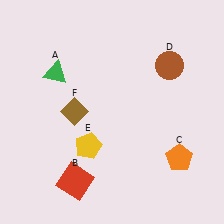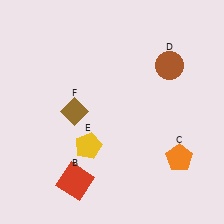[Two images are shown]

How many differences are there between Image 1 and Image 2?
There is 1 difference between the two images.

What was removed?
The green triangle (A) was removed in Image 2.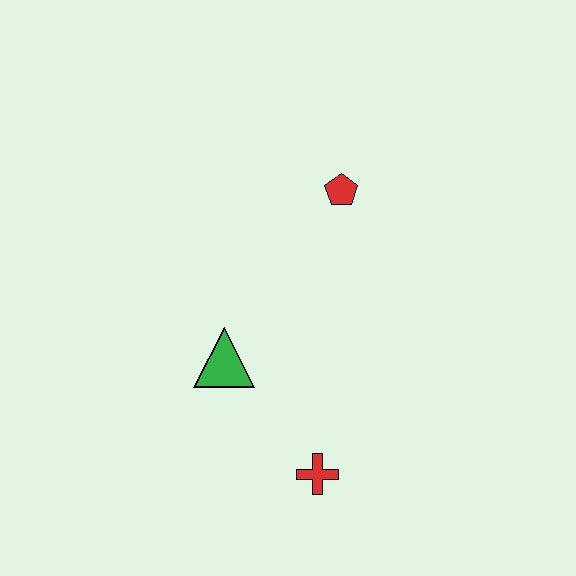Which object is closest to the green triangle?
The red cross is closest to the green triangle.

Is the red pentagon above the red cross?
Yes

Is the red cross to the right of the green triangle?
Yes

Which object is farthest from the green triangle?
The red pentagon is farthest from the green triangle.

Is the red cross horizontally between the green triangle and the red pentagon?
Yes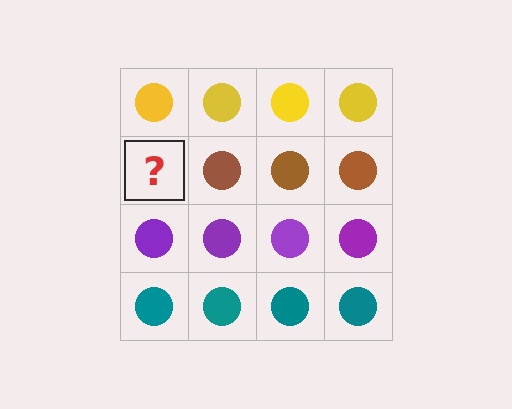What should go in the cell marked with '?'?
The missing cell should contain a brown circle.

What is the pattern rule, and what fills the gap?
The rule is that each row has a consistent color. The gap should be filled with a brown circle.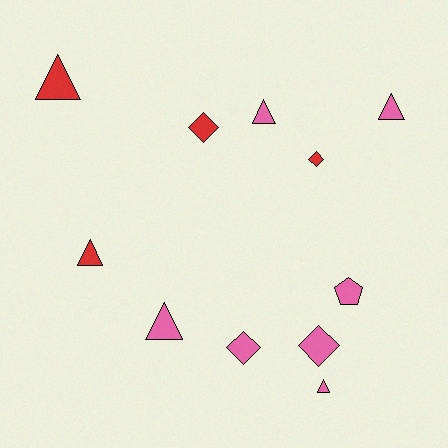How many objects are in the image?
There are 11 objects.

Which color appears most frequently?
Pink, with 7 objects.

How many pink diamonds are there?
There are 2 pink diamonds.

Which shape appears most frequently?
Triangle, with 6 objects.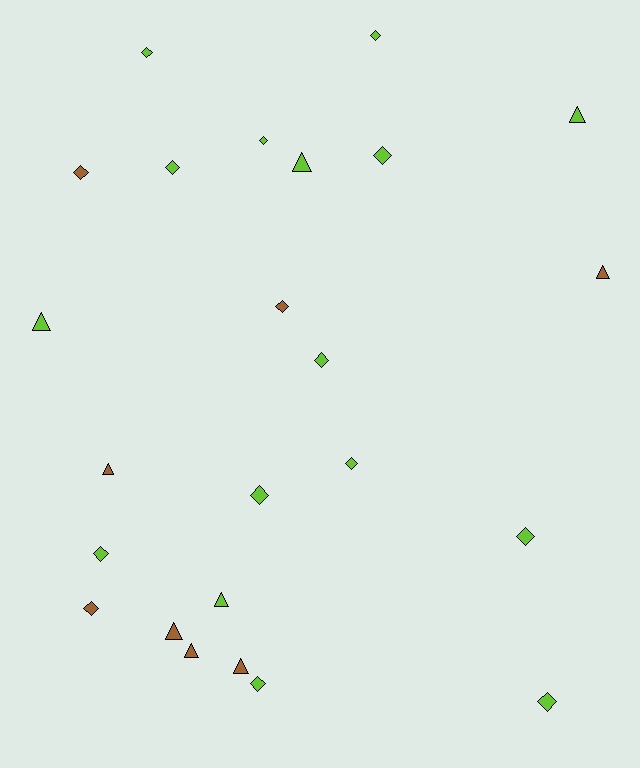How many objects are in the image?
There are 24 objects.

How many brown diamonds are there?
There are 3 brown diamonds.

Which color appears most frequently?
Lime, with 16 objects.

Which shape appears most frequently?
Diamond, with 15 objects.